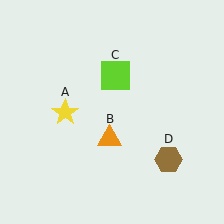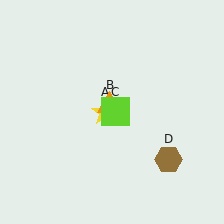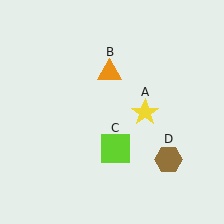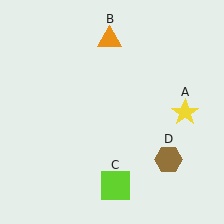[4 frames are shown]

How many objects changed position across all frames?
3 objects changed position: yellow star (object A), orange triangle (object B), lime square (object C).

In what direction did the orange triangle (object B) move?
The orange triangle (object B) moved up.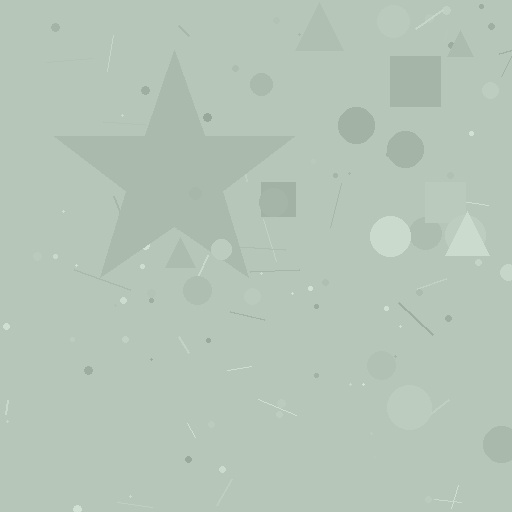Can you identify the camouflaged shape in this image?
The camouflaged shape is a star.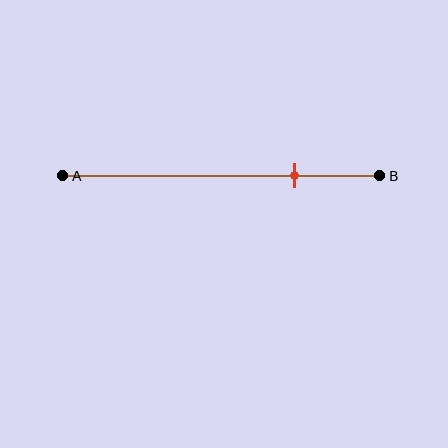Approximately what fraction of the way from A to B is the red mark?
The red mark is approximately 75% of the way from A to B.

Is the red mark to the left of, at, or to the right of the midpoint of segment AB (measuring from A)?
The red mark is to the right of the midpoint of segment AB.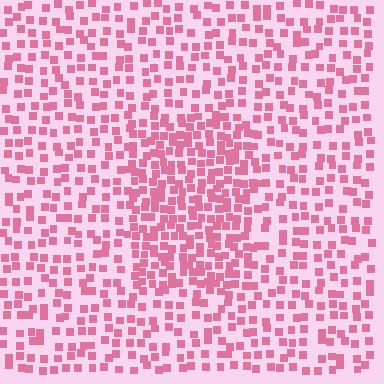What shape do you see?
I see a rectangle.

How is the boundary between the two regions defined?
The boundary is defined by a change in element density (approximately 1.8x ratio). All elements are the same color, size, and shape.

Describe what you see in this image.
The image contains small pink elements arranged at two different densities. A rectangle-shaped region is visible where the elements are more densely packed than the surrounding area.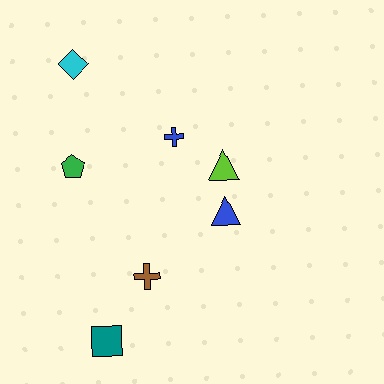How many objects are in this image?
There are 7 objects.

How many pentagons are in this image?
There is 1 pentagon.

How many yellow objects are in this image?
There are no yellow objects.